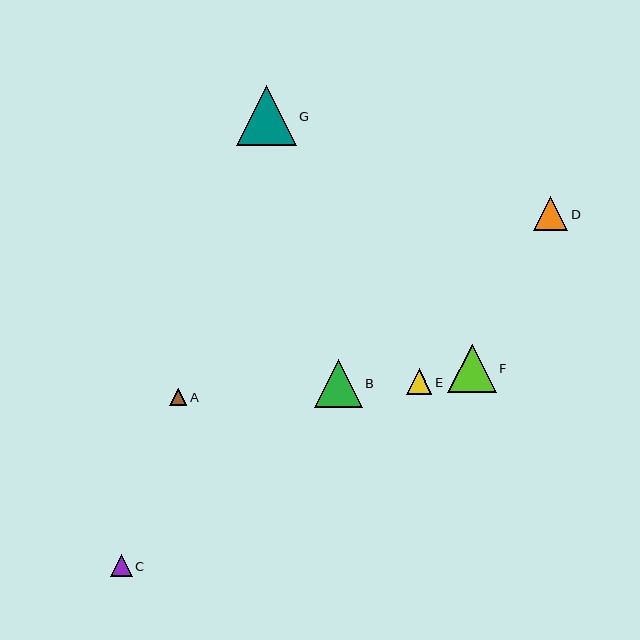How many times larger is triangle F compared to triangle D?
Triangle F is approximately 1.4 times the size of triangle D.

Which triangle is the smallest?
Triangle A is the smallest with a size of approximately 18 pixels.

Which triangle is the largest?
Triangle G is the largest with a size of approximately 60 pixels.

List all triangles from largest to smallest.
From largest to smallest: G, F, B, D, E, C, A.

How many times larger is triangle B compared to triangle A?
Triangle B is approximately 2.7 times the size of triangle A.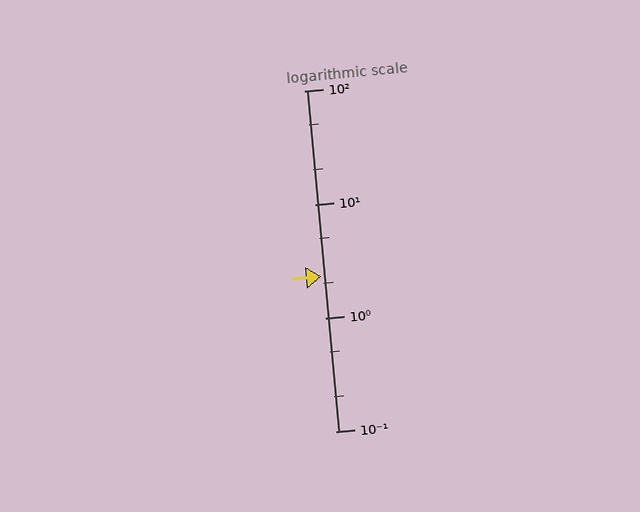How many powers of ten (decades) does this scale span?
The scale spans 3 decades, from 0.1 to 100.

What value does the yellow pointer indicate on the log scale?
The pointer indicates approximately 2.3.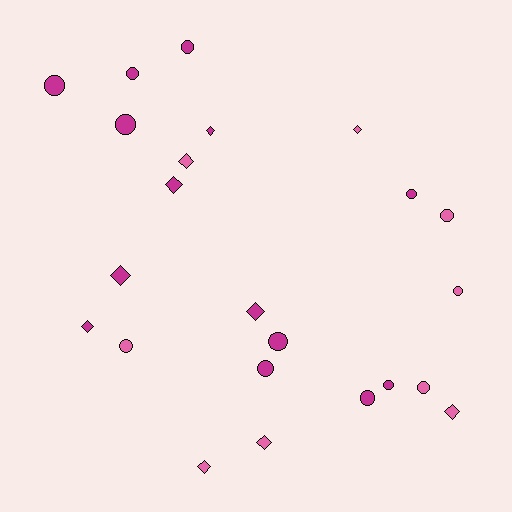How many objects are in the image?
There are 23 objects.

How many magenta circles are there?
There are 9 magenta circles.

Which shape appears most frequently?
Circle, with 13 objects.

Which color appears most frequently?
Magenta, with 14 objects.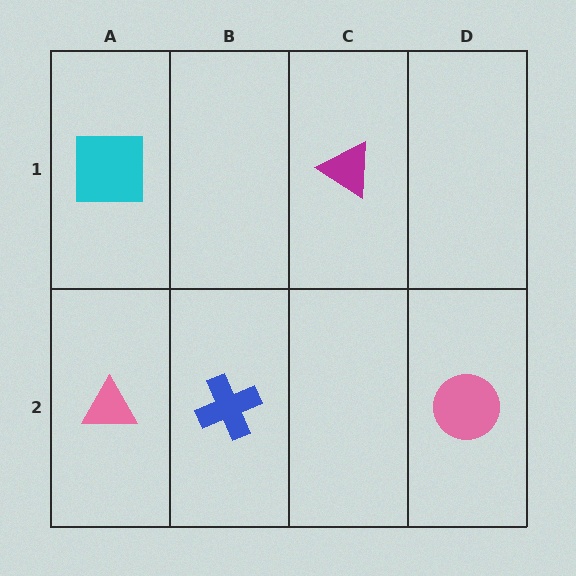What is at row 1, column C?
A magenta triangle.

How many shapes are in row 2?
3 shapes.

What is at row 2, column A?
A pink triangle.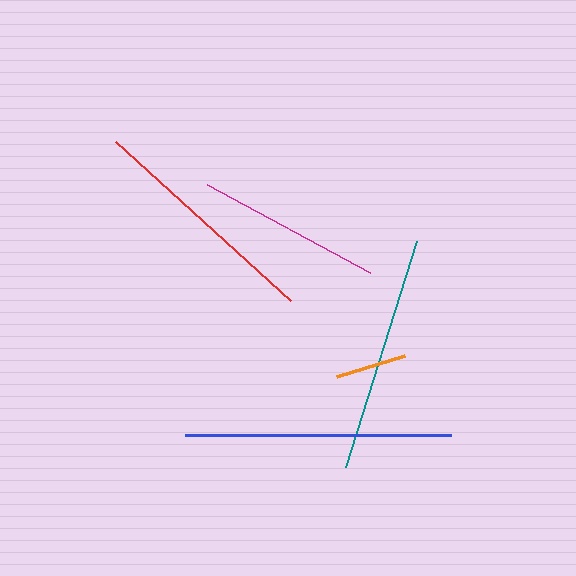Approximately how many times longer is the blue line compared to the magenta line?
The blue line is approximately 1.4 times the length of the magenta line.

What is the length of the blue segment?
The blue segment is approximately 267 pixels long.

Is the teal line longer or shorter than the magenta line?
The teal line is longer than the magenta line.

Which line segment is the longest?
The blue line is the longest at approximately 267 pixels.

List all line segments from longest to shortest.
From longest to shortest: blue, red, teal, magenta, orange.